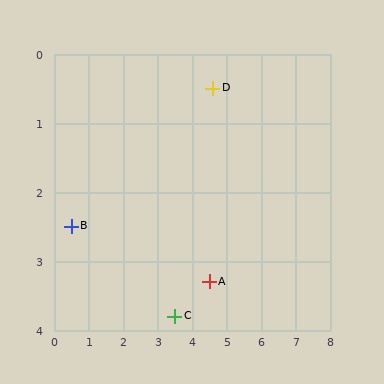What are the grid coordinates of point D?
Point D is at approximately (4.6, 0.5).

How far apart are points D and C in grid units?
Points D and C are about 3.5 grid units apart.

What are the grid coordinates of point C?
Point C is at approximately (3.5, 3.8).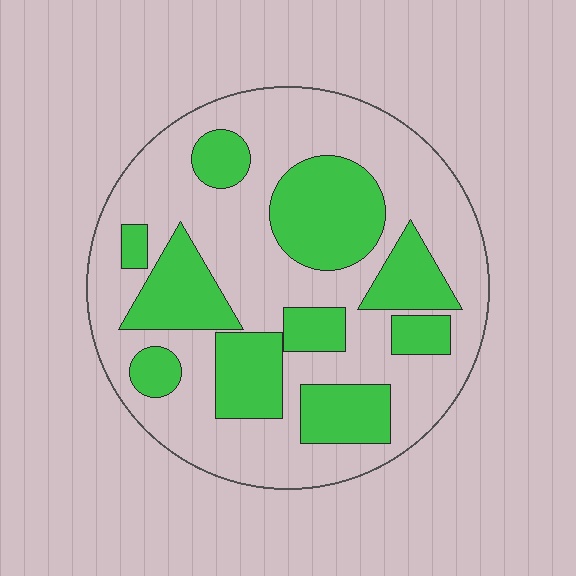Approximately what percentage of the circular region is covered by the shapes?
Approximately 35%.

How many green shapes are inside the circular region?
10.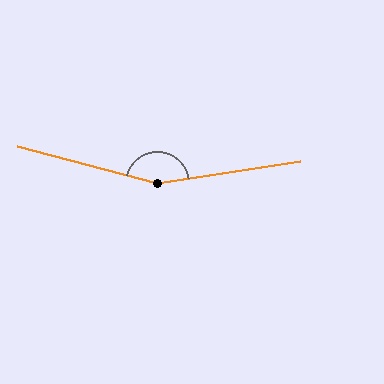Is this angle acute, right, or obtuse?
It is obtuse.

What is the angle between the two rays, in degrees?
Approximately 157 degrees.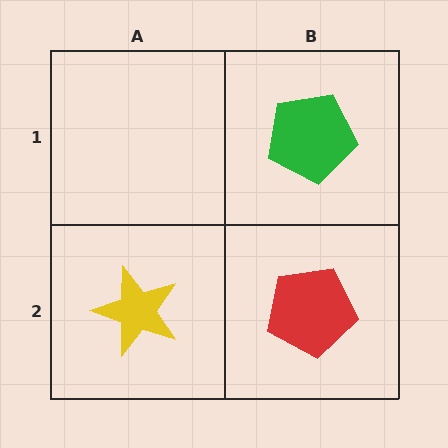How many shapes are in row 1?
1 shape.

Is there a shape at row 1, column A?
No, that cell is empty.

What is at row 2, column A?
A yellow star.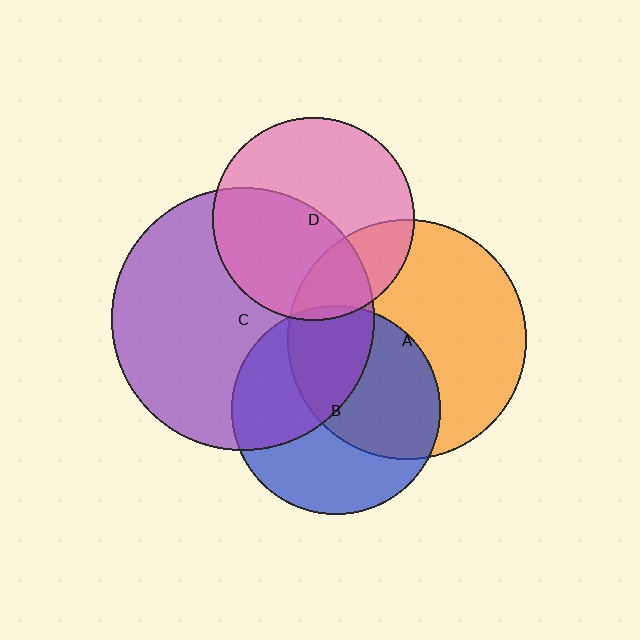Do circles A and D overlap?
Yes.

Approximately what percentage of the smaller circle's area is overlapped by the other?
Approximately 25%.